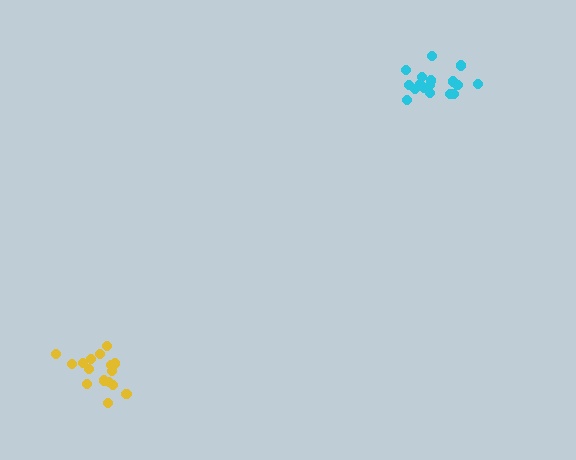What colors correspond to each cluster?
The clusters are colored: yellow, cyan.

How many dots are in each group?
Group 1: 16 dots, Group 2: 17 dots (33 total).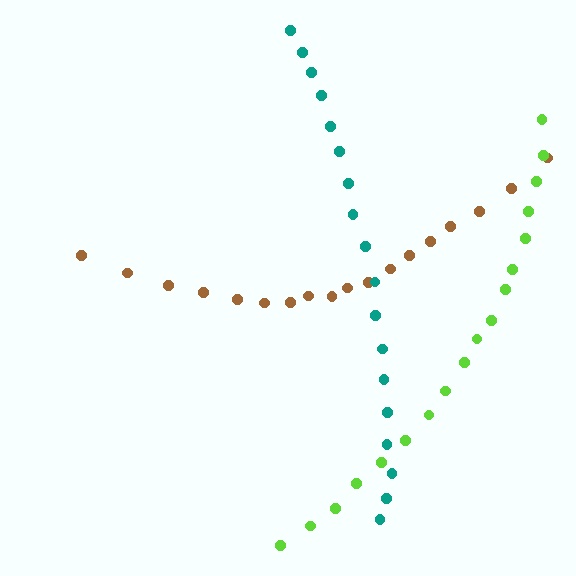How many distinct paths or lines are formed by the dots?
There are 3 distinct paths.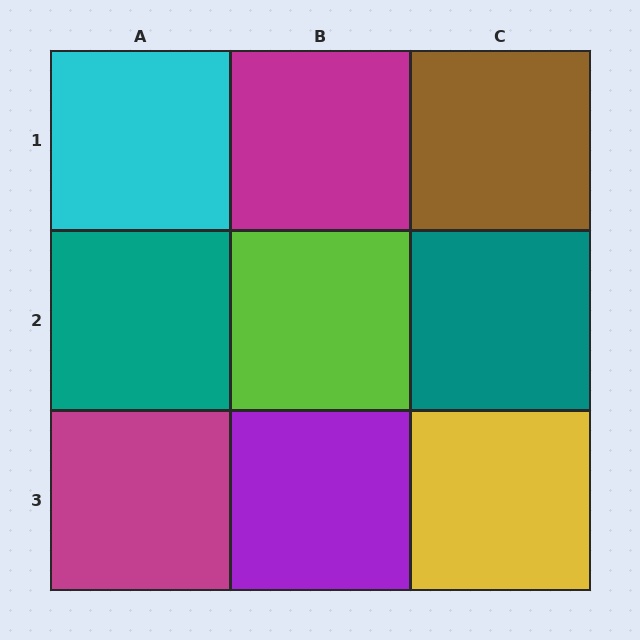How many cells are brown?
1 cell is brown.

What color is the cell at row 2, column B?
Lime.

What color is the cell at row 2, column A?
Teal.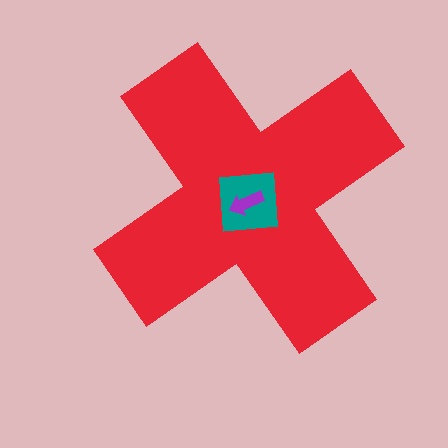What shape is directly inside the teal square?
The purple arrow.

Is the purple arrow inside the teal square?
Yes.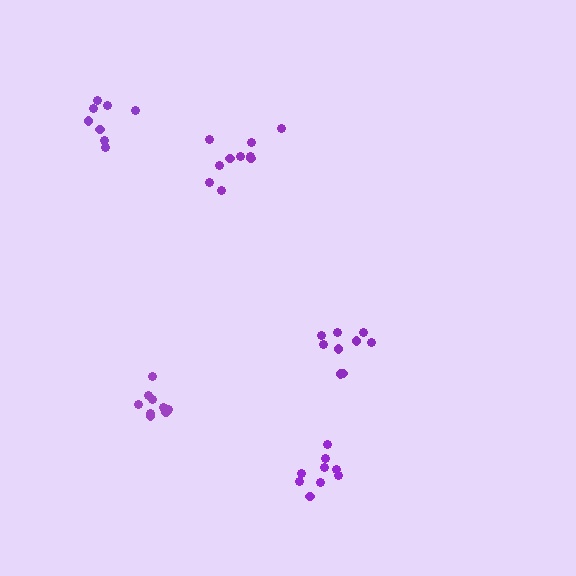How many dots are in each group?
Group 1: 10 dots, Group 2: 8 dots, Group 3: 9 dots, Group 4: 9 dots, Group 5: 9 dots (45 total).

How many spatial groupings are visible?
There are 5 spatial groupings.